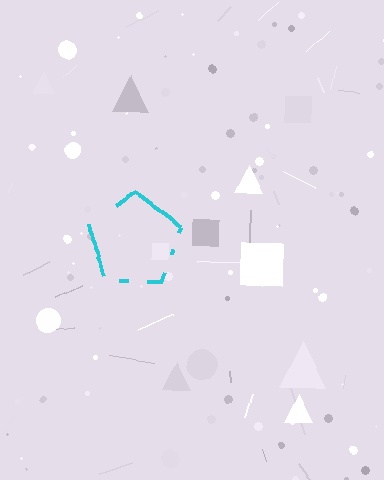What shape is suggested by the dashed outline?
The dashed outline suggests a pentagon.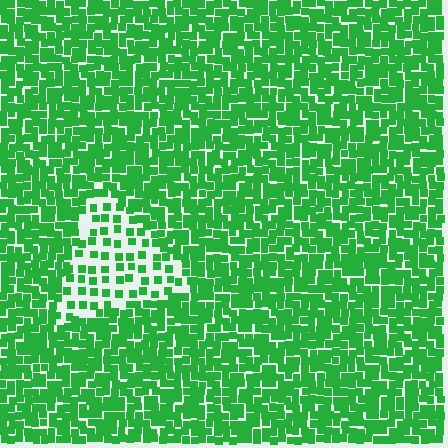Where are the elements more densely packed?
The elements are more densely packed outside the triangle boundary.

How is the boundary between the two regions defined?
The boundary is defined by a change in element density (approximately 2.5x ratio). All elements are the same color, size, and shape.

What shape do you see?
I see a triangle.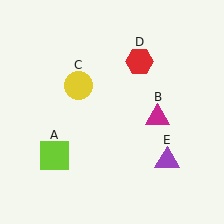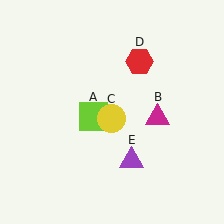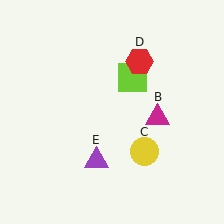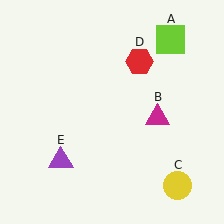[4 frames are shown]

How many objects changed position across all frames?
3 objects changed position: lime square (object A), yellow circle (object C), purple triangle (object E).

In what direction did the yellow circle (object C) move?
The yellow circle (object C) moved down and to the right.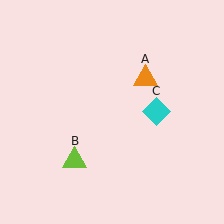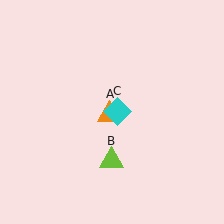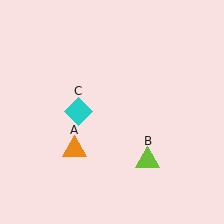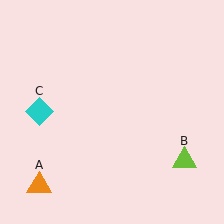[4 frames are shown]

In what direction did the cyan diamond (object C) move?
The cyan diamond (object C) moved left.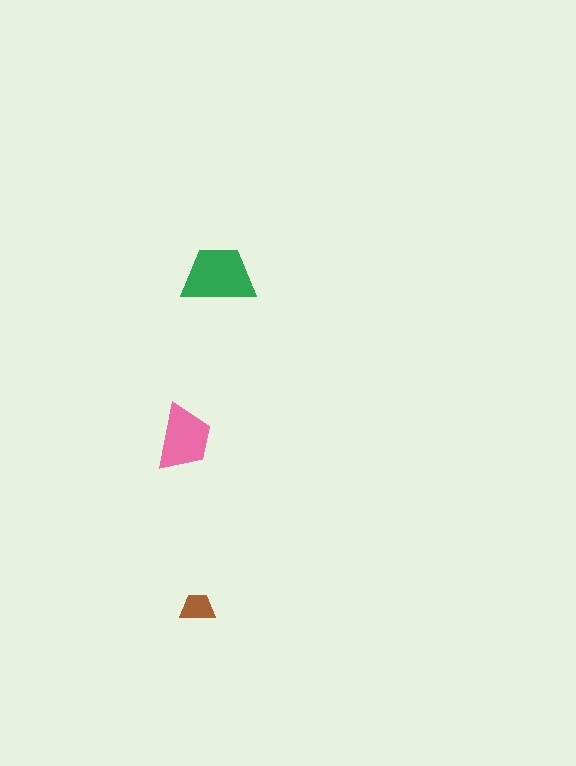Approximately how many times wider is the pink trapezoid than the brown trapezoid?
About 2 times wider.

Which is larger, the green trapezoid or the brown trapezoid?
The green one.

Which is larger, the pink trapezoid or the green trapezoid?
The green one.